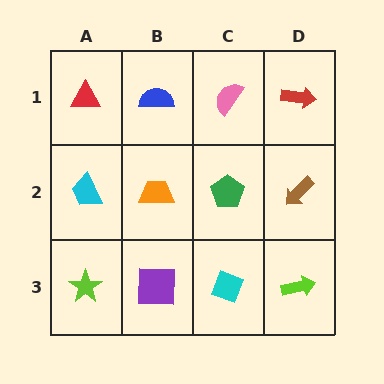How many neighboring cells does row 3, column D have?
2.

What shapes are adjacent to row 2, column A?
A red triangle (row 1, column A), a lime star (row 3, column A), an orange trapezoid (row 2, column B).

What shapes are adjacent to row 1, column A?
A cyan trapezoid (row 2, column A), a blue semicircle (row 1, column B).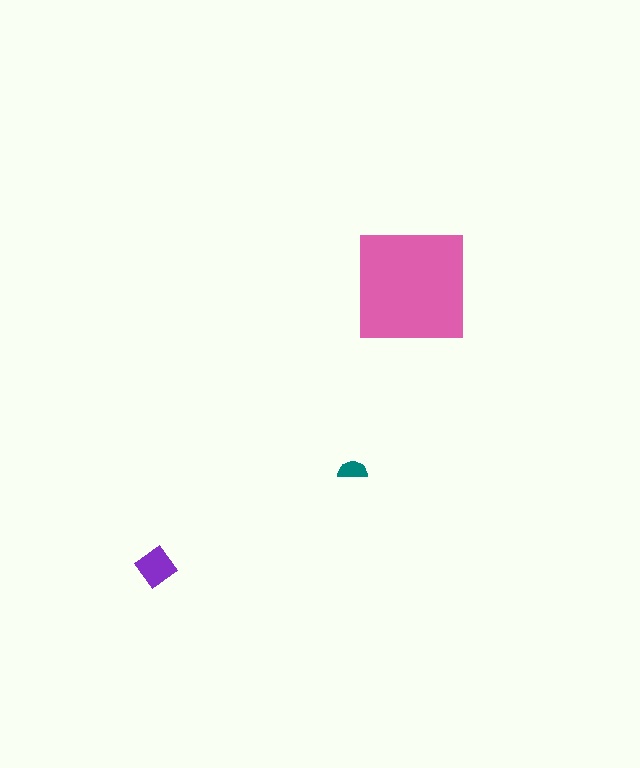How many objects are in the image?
There are 3 objects in the image.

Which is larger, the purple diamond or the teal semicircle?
The purple diamond.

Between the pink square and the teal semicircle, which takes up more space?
The pink square.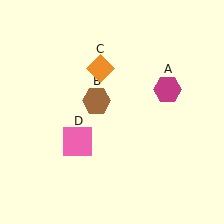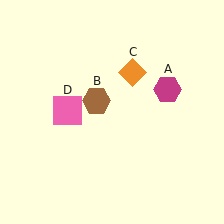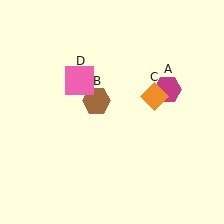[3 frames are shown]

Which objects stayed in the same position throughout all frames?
Magenta hexagon (object A) and brown hexagon (object B) remained stationary.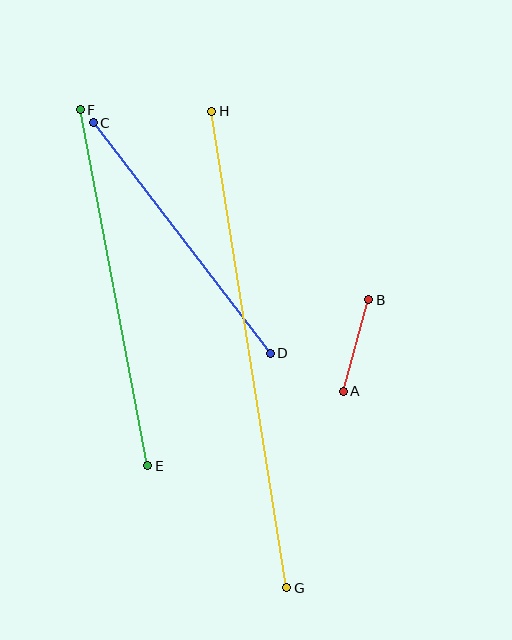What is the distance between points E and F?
The distance is approximately 363 pixels.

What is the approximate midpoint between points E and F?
The midpoint is at approximately (114, 288) pixels.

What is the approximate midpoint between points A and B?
The midpoint is at approximately (356, 346) pixels.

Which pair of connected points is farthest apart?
Points G and H are farthest apart.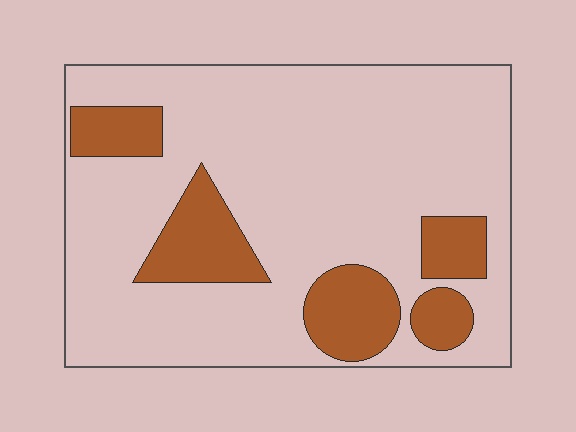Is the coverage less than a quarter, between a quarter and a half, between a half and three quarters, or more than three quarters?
Less than a quarter.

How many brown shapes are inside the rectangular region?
5.